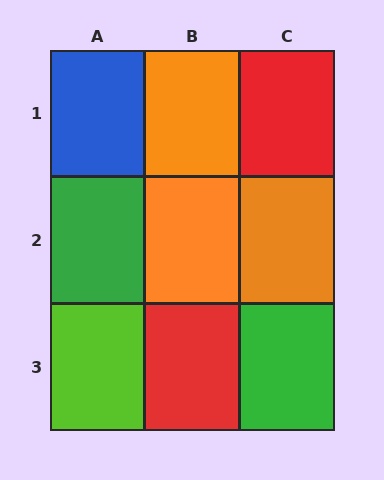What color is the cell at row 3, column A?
Lime.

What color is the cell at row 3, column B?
Red.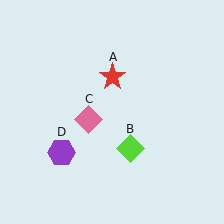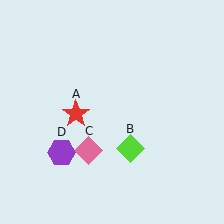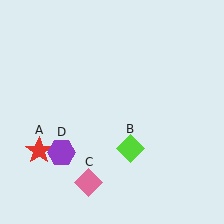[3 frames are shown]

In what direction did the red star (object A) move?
The red star (object A) moved down and to the left.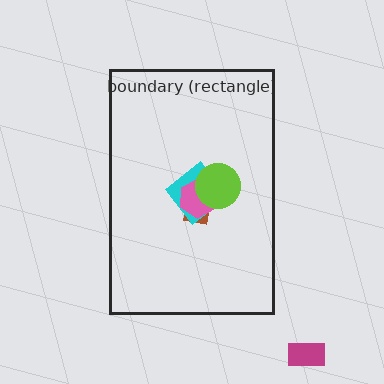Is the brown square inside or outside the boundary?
Inside.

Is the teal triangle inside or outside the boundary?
Inside.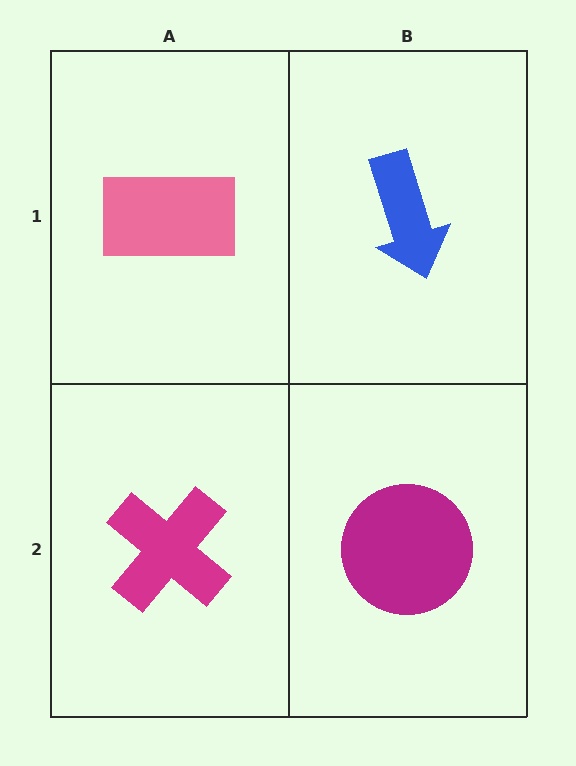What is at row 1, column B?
A blue arrow.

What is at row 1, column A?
A pink rectangle.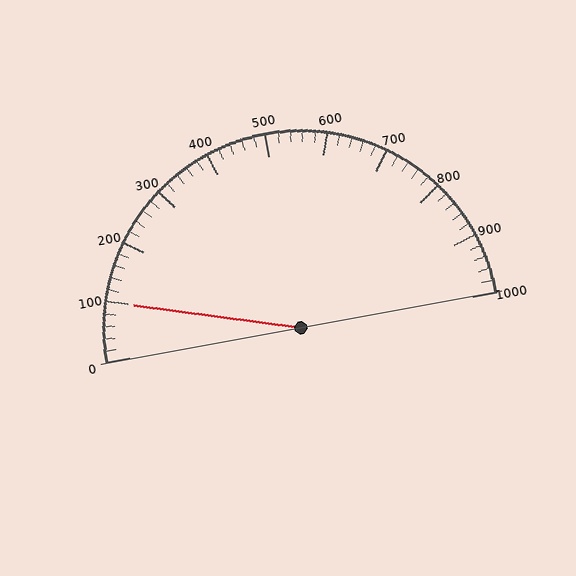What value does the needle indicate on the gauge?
The needle indicates approximately 100.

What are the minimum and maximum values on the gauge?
The gauge ranges from 0 to 1000.